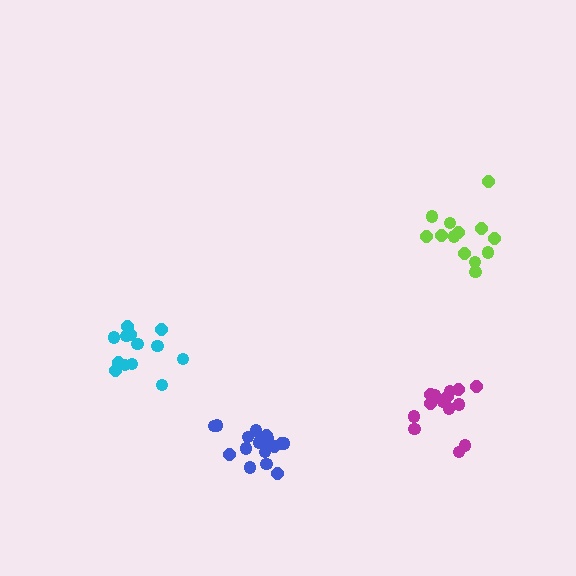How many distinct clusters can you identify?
There are 4 distinct clusters.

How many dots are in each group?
Group 1: 14 dots, Group 2: 13 dots, Group 3: 13 dots, Group 4: 18 dots (58 total).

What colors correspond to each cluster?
The clusters are colored: magenta, cyan, lime, blue.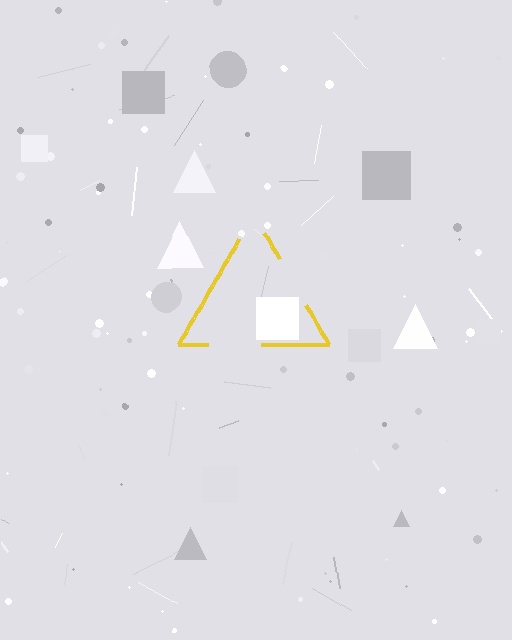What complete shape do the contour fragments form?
The contour fragments form a triangle.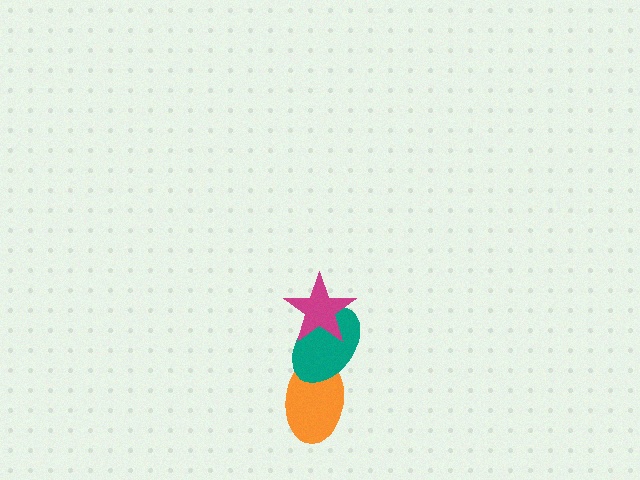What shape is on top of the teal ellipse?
The magenta star is on top of the teal ellipse.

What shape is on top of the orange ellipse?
The teal ellipse is on top of the orange ellipse.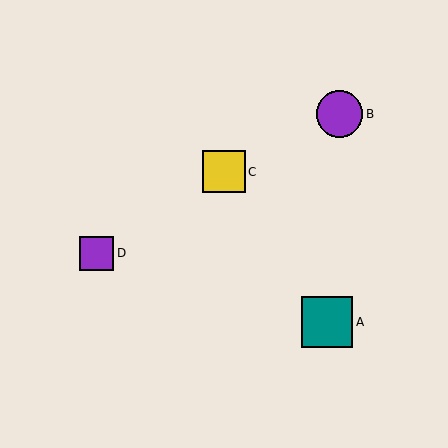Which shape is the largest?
The teal square (labeled A) is the largest.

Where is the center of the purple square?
The center of the purple square is at (97, 253).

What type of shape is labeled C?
Shape C is a yellow square.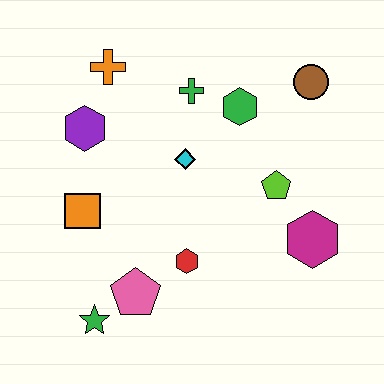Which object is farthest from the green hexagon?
The green star is farthest from the green hexagon.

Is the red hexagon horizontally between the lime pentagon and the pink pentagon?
Yes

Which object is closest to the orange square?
The purple hexagon is closest to the orange square.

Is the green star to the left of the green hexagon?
Yes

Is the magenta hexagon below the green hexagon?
Yes